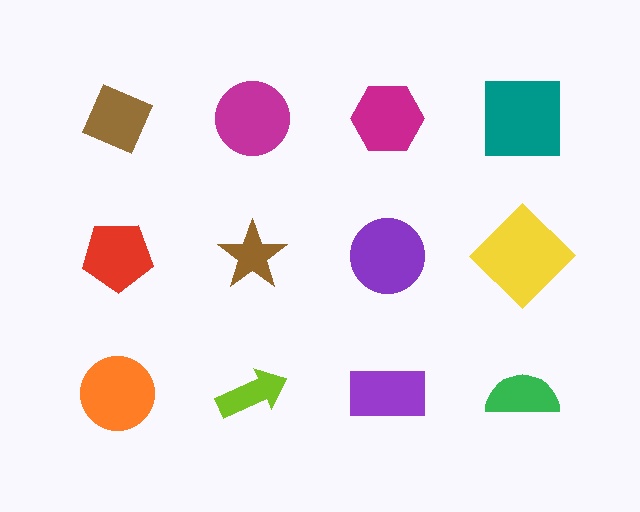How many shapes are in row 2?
4 shapes.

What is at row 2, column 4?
A yellow diamond.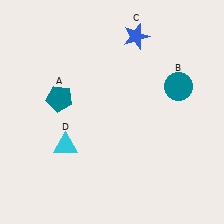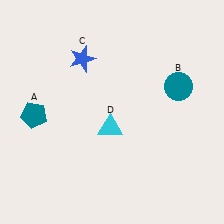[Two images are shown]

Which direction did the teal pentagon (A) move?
The teal pentagon (A) moved left.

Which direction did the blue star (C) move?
The blue star (C) moved left.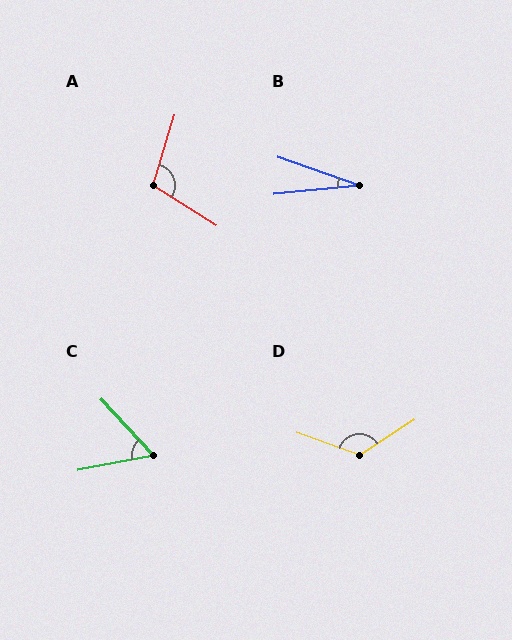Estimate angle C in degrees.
Approximately 58 degrees.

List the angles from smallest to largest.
B (25°), C (58°), A (105°), D (128°).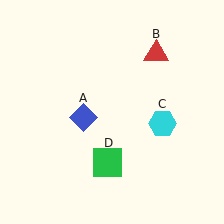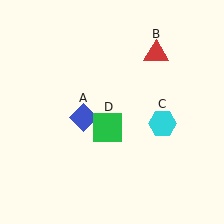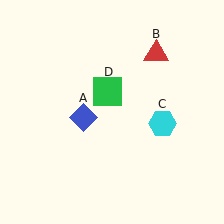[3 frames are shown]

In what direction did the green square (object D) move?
The green square (object D) moved up.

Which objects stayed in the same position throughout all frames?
Blue diamond (object A) and red triangle (object B) and cyan hexagon (object C) remained stationary.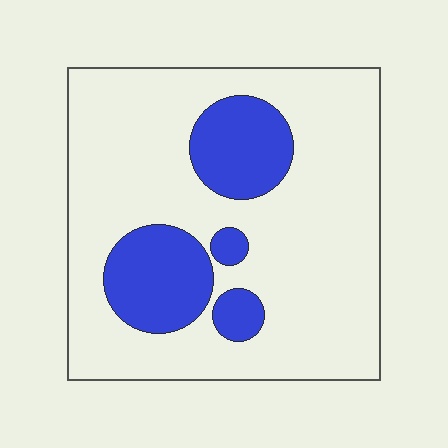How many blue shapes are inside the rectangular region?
4.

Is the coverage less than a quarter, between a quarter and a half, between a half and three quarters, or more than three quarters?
Less than a quarter.